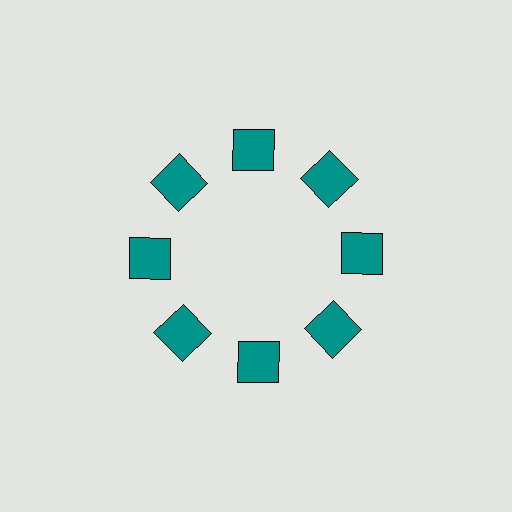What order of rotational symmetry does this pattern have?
This pattern has 8-fold rotational symmetry.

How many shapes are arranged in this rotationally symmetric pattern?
There are 8 shapes, arranged in 8 groups of 1.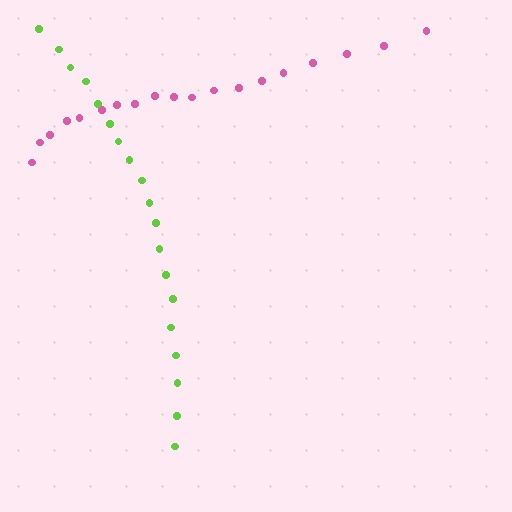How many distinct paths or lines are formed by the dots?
There are 2 distinct paths.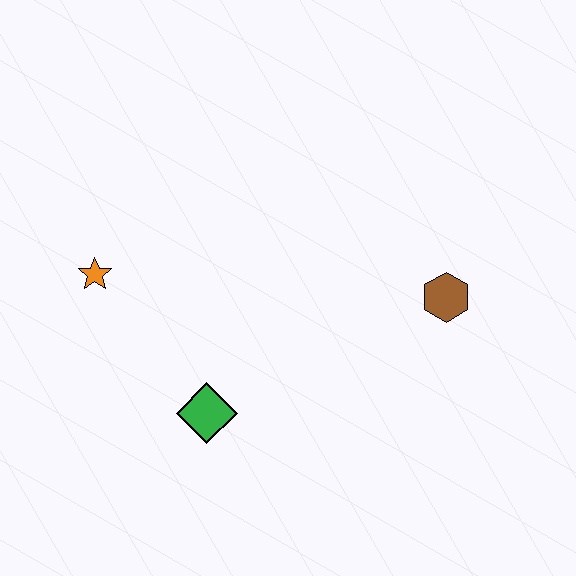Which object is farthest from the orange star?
The brown hexagon is farthest from the orange star.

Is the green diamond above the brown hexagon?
No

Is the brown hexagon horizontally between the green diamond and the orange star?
No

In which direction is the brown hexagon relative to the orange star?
The brown hexagon is to the right of the orange star.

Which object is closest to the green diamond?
The orange star is closest to the green diamond.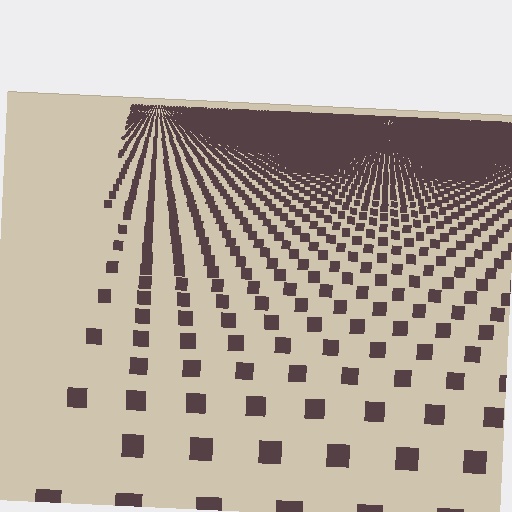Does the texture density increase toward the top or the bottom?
Density increases toward the top.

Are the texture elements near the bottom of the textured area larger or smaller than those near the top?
Larger. Near the bottom, elements are closer to the viewer and appear at a bigger on-screen size.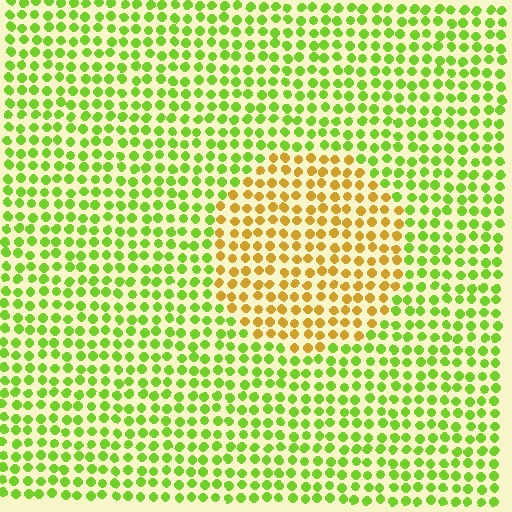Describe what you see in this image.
The image is filled with small lime elements in a uniform arrangement. A circle-shaped region is visible where the elements are tinted to a slightly different hue, forming a subtle color boundary.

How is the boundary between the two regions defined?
The boundary is defined purely by a slight shift in hue (about 52 degrees). Spacing, size, and orientation are identical on both sides.